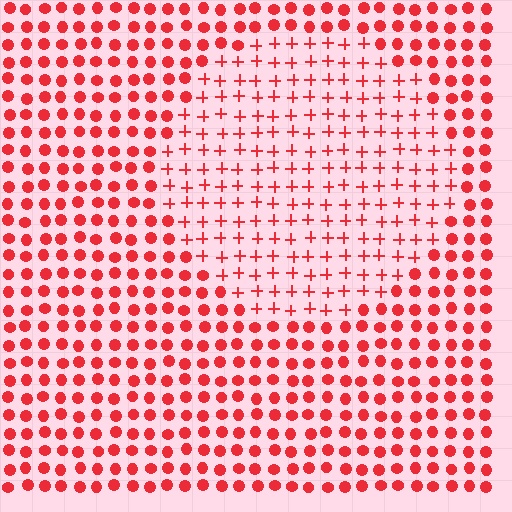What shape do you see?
I see a circle.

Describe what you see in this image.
The image is filled with small red elements arranged in a uniform grid. A circle-shaped region contains plus signs, while the surrounding area contains circles. The boundary is defined purely by the change in element shape.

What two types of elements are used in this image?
The image uses plus signs inside the circle region and circles outside it.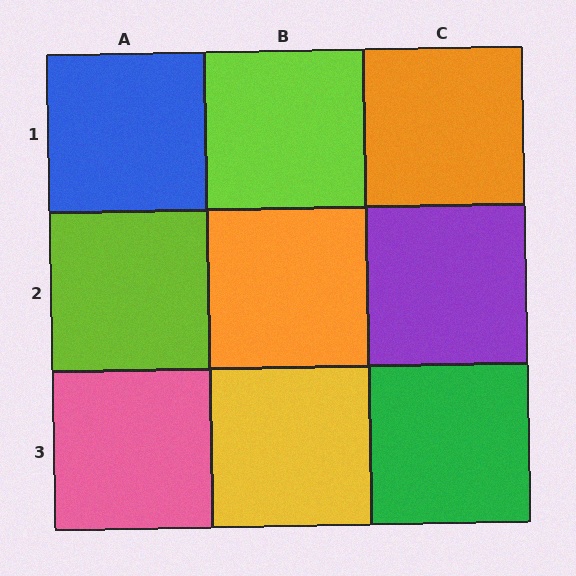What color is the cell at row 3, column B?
Yellow.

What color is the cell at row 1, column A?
Blue.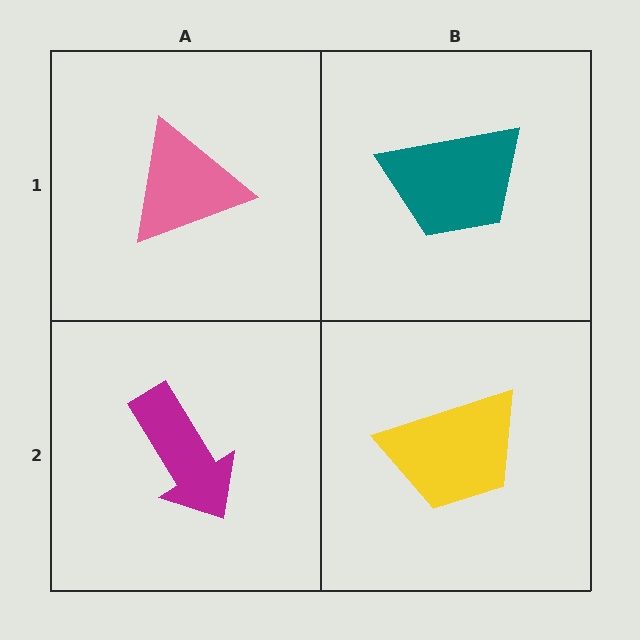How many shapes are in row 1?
2 shapes.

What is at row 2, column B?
A yellow trapezoid.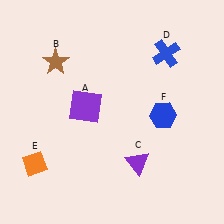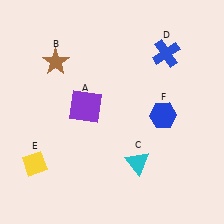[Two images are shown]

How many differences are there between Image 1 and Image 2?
There are 2 differences between the two images.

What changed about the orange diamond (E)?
In Image 1, E is orange. In Image 2, it changed to yellow.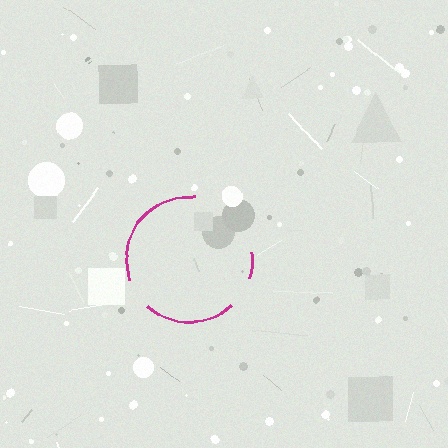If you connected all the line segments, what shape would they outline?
They would outline a circle.